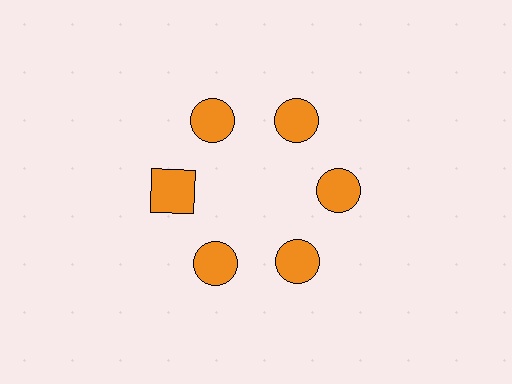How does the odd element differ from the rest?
It has a different shape: square instead of circle.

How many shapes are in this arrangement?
There are 6 shapes arranged in a ring pattern.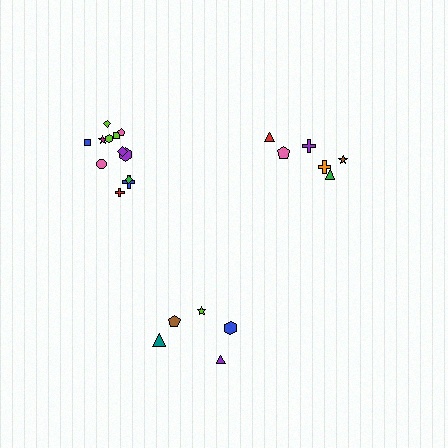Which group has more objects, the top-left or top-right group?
The top-left group.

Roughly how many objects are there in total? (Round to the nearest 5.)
Roughly 25 objects in total.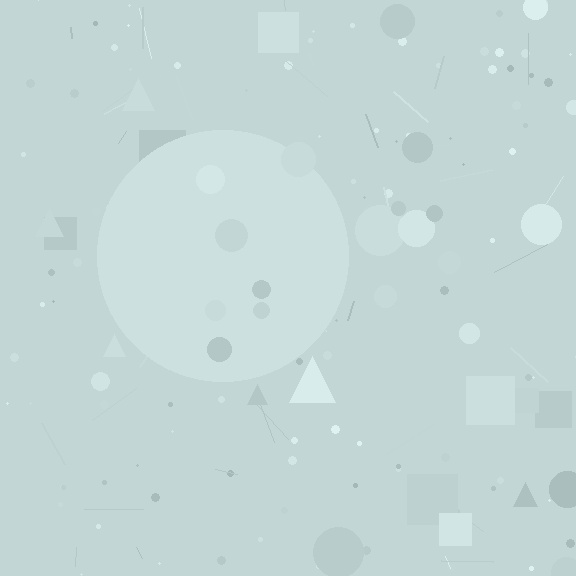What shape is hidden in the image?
A circle is hidden in the image.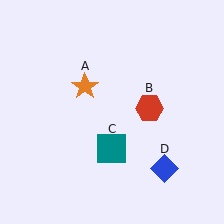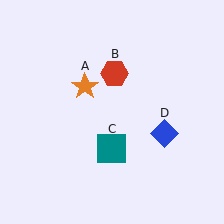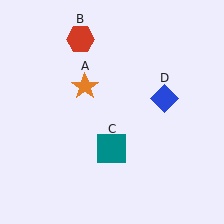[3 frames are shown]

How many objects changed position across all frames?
2 objects changed position: red hexagon (object B), blue diamond (object D).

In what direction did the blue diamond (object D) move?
The blue diamond (object D) moved up.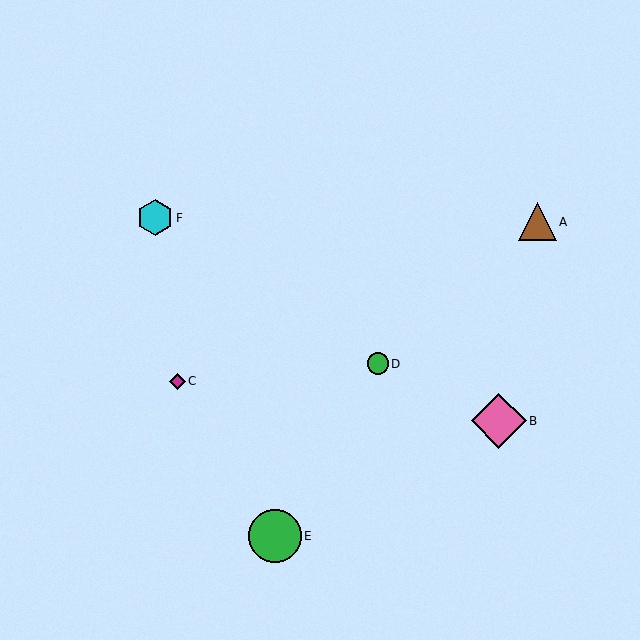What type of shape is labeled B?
Shape B is a pink diamond.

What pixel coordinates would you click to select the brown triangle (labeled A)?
Click at (537, 222) to select the brown triangle A.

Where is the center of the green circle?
The center of the green circle is at (275, 536).